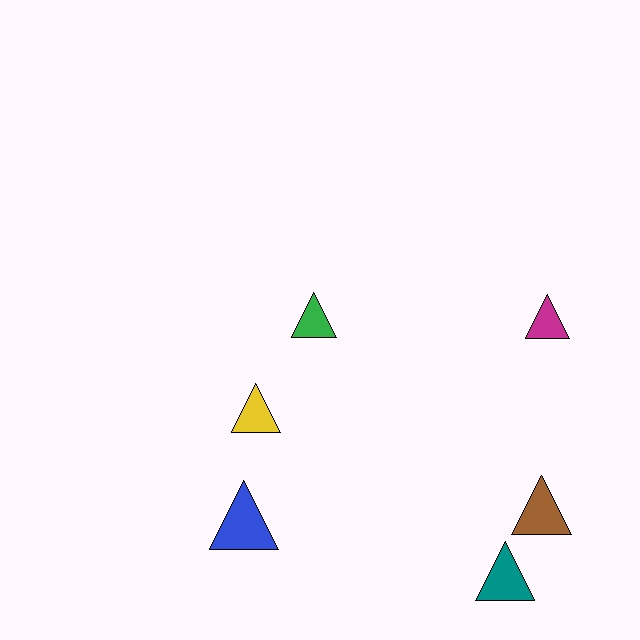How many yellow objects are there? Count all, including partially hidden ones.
There is 1 yellow object.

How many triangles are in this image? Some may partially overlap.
There are 6 triangles.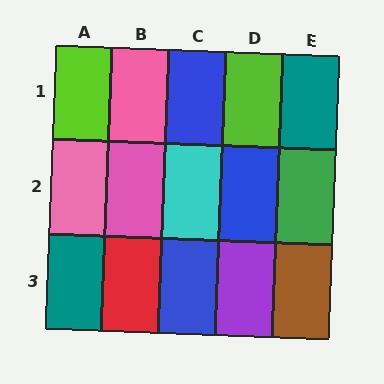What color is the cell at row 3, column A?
Teal.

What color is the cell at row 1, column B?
Pink.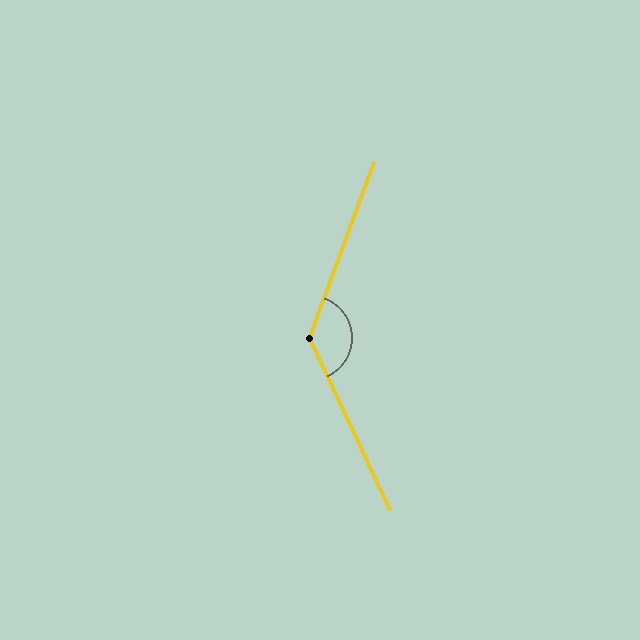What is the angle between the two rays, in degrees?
Approximately 135 degrees.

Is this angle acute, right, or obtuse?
It is obtuse.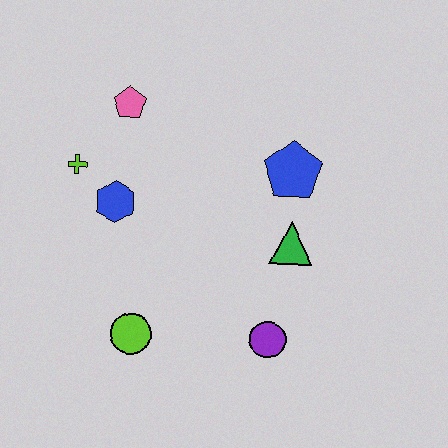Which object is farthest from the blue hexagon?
The purple circle is farthest from the blue hexagon.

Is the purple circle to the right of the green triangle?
No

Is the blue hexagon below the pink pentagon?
Yes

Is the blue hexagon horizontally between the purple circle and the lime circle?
No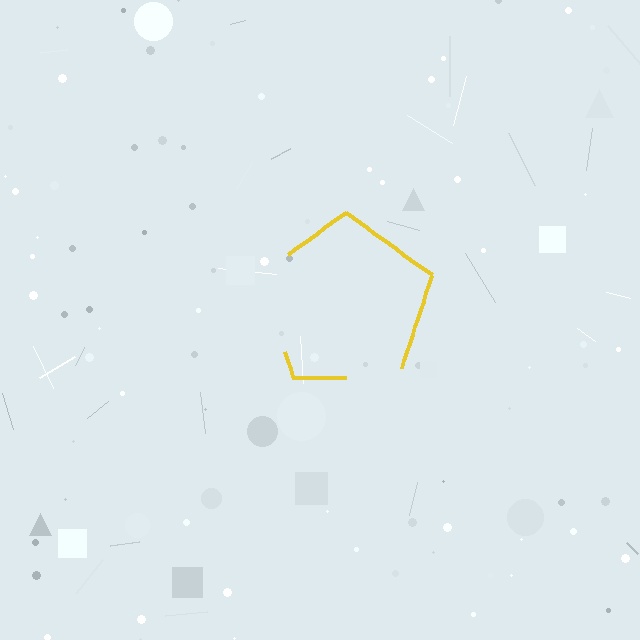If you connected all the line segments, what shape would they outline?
They would outline a pentagon.